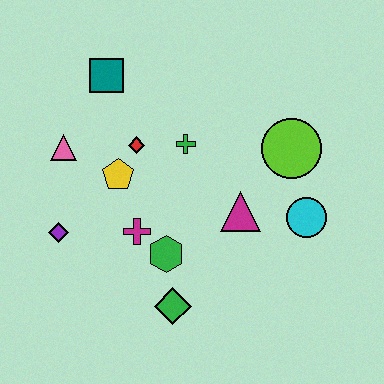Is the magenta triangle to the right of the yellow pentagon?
Yes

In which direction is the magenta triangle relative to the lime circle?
The magenta triangle is below the lime circle.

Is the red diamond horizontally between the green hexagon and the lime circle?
No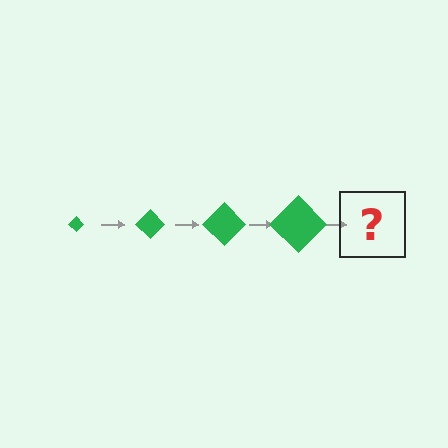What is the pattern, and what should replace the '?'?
The pattern is that the diamond gets progressively larger each step. The '?' should be a green diamond, larger than the previous one.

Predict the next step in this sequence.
The next step is a green diamond, larger than the previous one.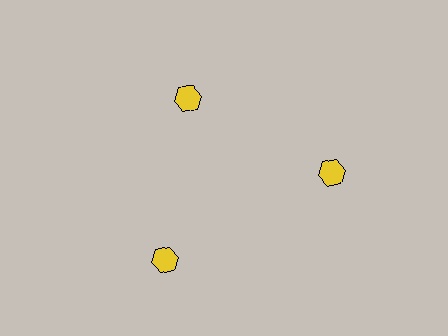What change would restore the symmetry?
The symmetry would be restored by moving it outward, back onto the ring so that all 3 hexagons sit at equal angles and equal distance from the center.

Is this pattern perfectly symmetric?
No. The 3 yellow hexagons are arranged in a ring, but one element near the 11 o'clock position is pulled inward toward the center, breaking the 3-fold rotational symmetry.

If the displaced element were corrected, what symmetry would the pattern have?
It would have 3-fold rotational symmetry — the pattern would map onto itself every 120 degrees.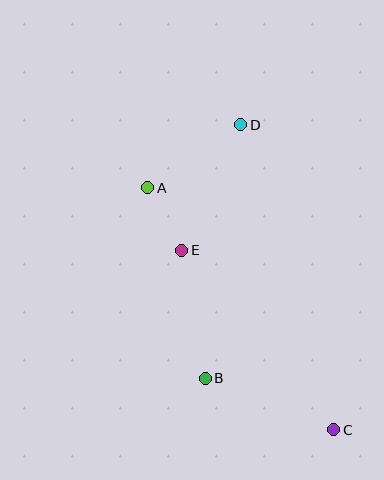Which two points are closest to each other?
Points A and E are closest to each other.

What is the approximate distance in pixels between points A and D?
The distance between A and D is approximately 112 pixels.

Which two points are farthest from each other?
Points C and D are farthest from each other.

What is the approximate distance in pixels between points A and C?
The distance between A and C is approximately 305 pixels.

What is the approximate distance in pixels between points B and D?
The distance between B and D is approximately 256 pixels.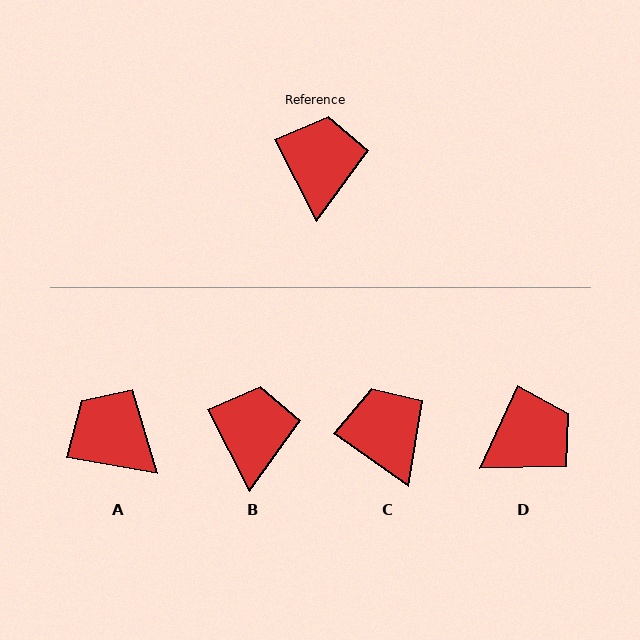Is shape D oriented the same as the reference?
No, it is off by about 52 degrees.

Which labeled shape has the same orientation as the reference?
B.